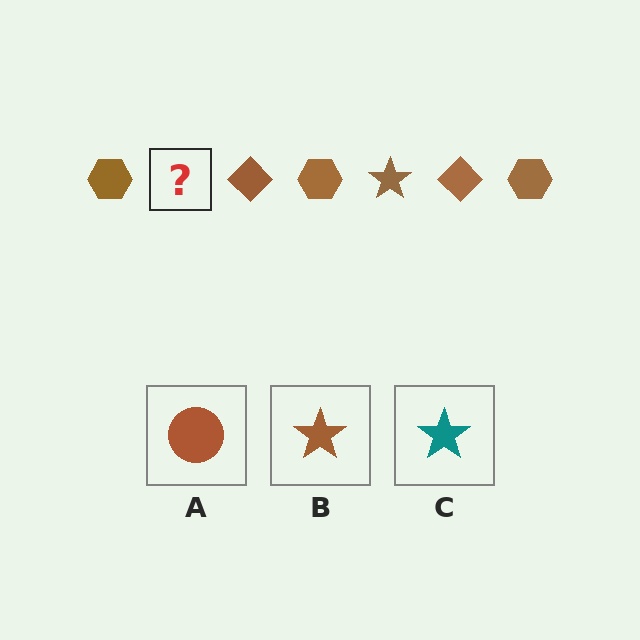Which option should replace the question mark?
Option B.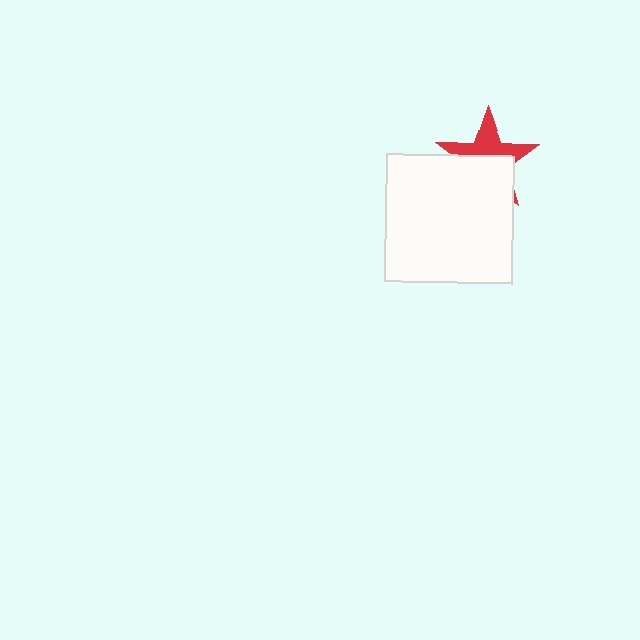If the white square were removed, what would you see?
You would see the complete red star.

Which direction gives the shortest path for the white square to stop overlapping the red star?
Moving down gives the shortest separation.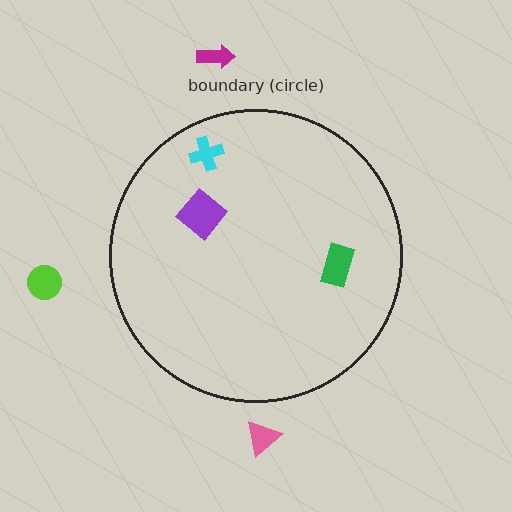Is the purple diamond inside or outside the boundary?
Inside.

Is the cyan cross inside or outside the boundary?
Inside.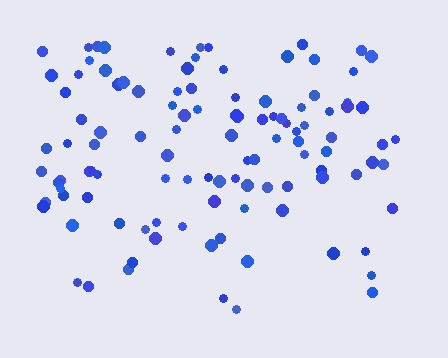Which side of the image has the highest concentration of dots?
The top.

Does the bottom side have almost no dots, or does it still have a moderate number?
Still a moderate number, just noticeably fewer than the top.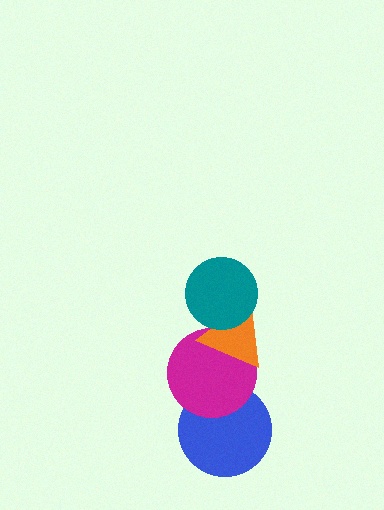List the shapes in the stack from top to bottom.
From top to bottom: the teal circle, the orange triangle, the magenta circle, the blue circle.